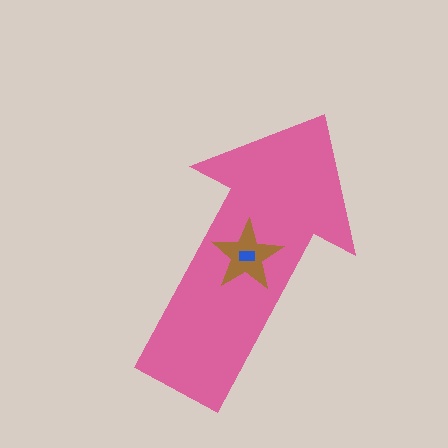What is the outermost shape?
The pink arrow.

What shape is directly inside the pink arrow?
The brown star.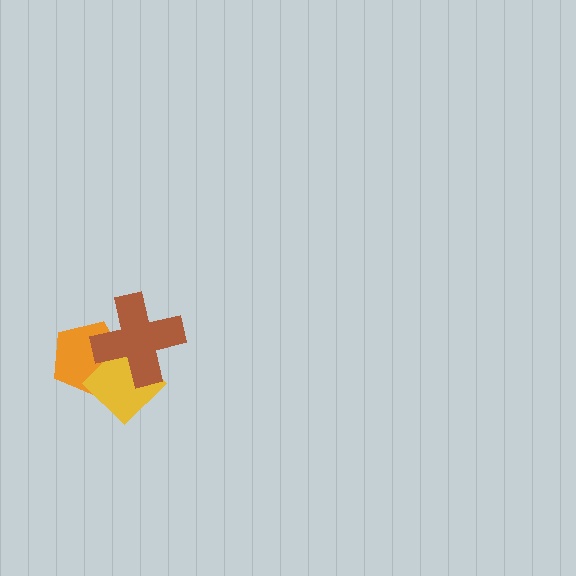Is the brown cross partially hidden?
No, no other shape covers it.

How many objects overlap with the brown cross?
2 objects overlap with the brown cross.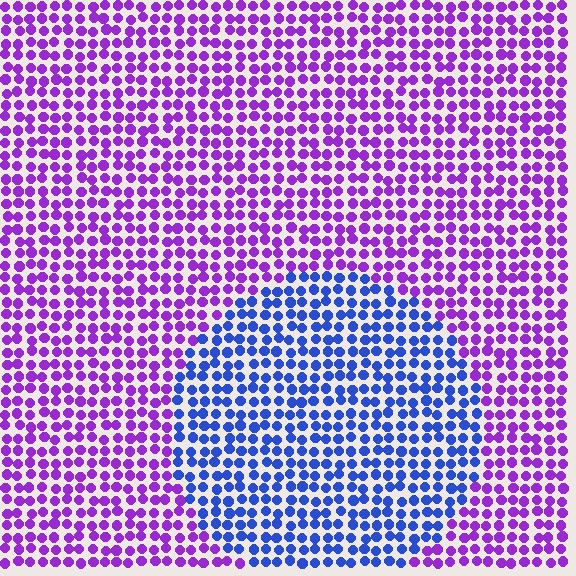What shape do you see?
I see a circle.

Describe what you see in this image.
The image is filled with small purple elements in a uniform arrangement. A circle-shaped region is visible where the elements are tinted to a slightly different hue, forming a subtle color boundary.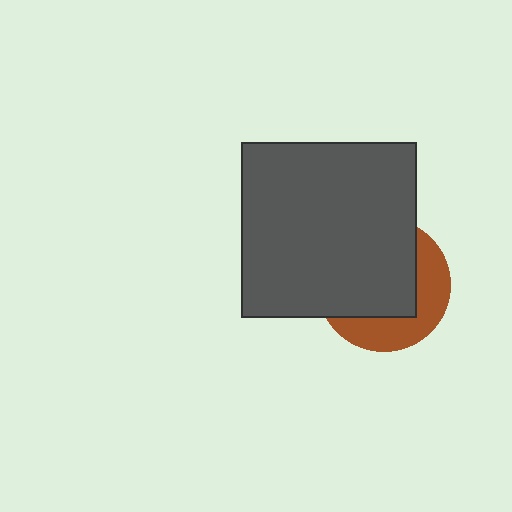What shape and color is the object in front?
The object in front is a dark gray square.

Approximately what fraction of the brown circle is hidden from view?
Roughly 63% of the brown circle is hidden behind the dark gray square.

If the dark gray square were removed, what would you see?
You would see the complete brown circle.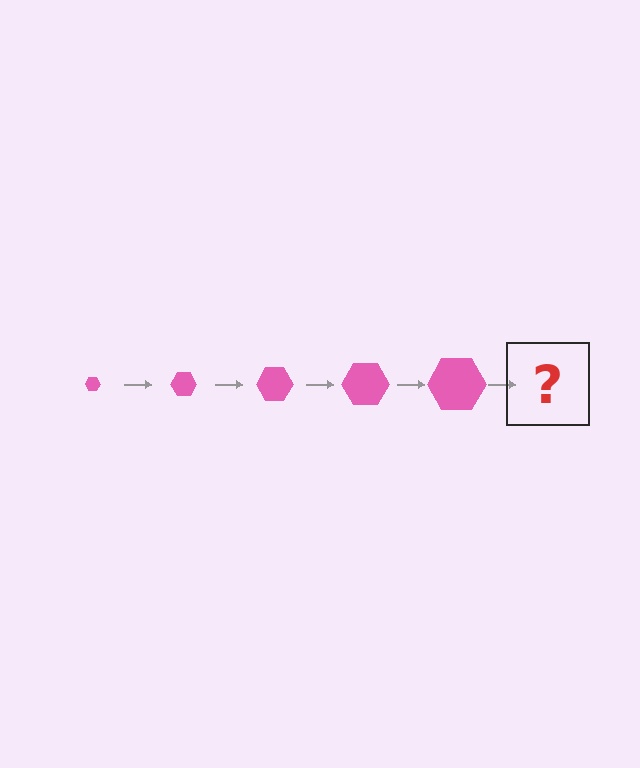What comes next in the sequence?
The next element should be a pink hexagon, larger than the previous one.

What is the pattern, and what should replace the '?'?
The pattern is that the hexagon gets progressively larger each step. The '?' should be a pink hexagon, larger than the previous one.